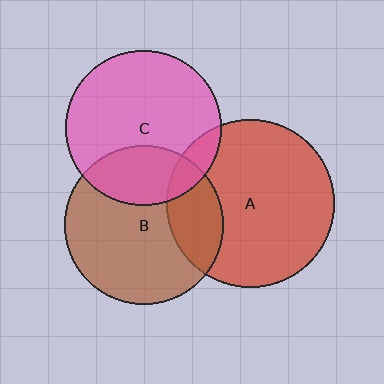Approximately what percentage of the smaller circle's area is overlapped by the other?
Approximately 25%.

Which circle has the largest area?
Circle A (red).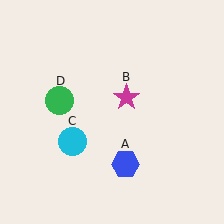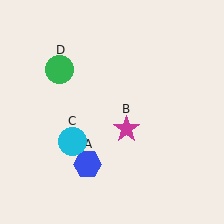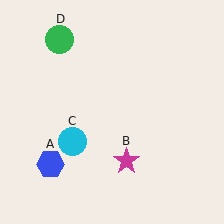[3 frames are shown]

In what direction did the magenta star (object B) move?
The magenta star (object B) moved down.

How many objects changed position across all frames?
3 objects changed position: blue hexagon (object A), magenta star (object B), green circle (object D).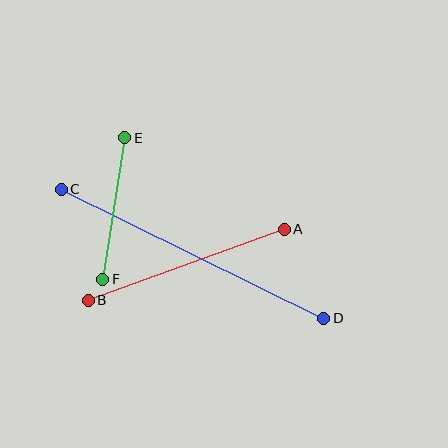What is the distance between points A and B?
The distance is approximately 209 pixels.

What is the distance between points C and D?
The distance is approximately 293 pixels.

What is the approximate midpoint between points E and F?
The midpoint is at approximately (114, 209) pixels.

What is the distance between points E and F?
The distance is approximately 143 pixels.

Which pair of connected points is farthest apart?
Points C and D are farthest apart.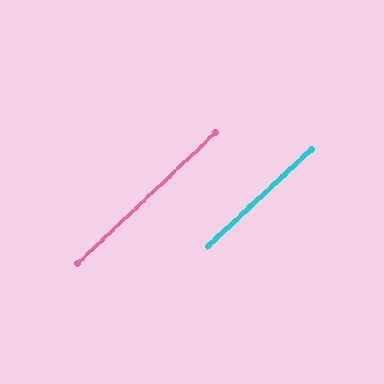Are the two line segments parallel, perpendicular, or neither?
Parallel — their directions differ by only 0.3°.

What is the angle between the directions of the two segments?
Approximately 0 degrees.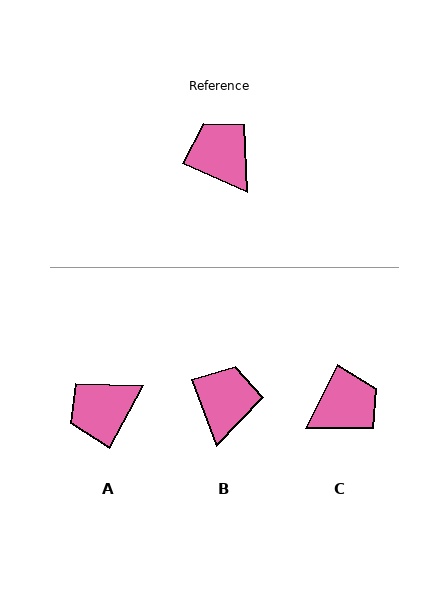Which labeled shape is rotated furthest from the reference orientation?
C, about 94 degrees away.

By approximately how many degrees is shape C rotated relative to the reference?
Approximately 94 degrees clockwise.